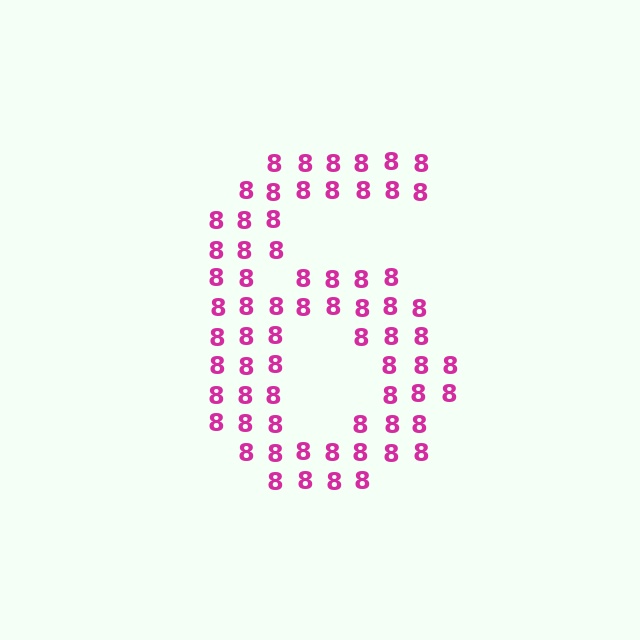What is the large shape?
The large shape is the digit 6.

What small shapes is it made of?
It is made of small digit 8's.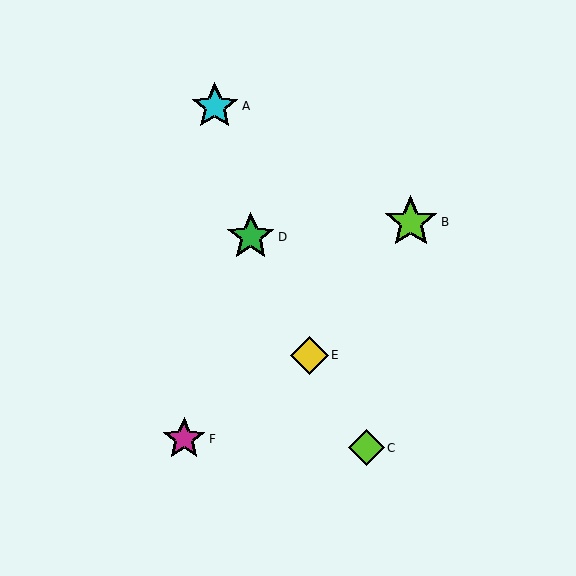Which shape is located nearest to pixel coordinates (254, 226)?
The green star (labeled D) at (251, 237) is nearest to that location.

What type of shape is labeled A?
Shape A is a cyan star.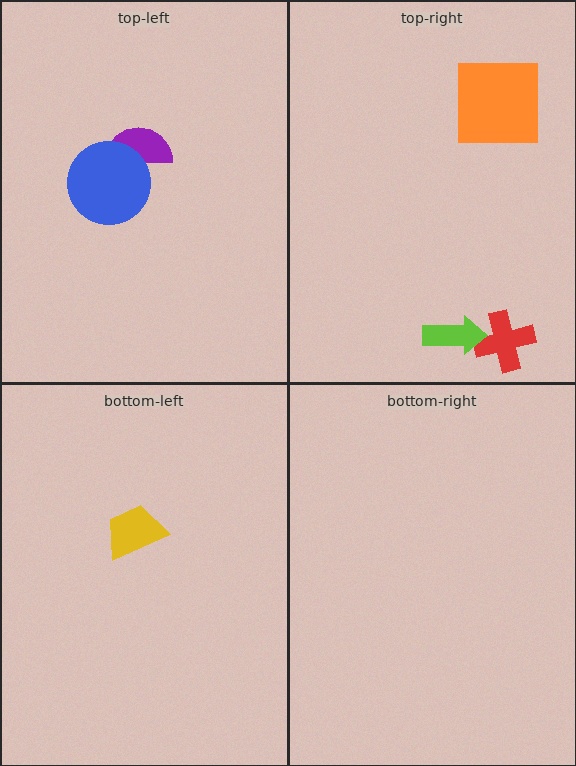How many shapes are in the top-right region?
3.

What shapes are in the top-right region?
The red cross, the orange square, the lime arrow.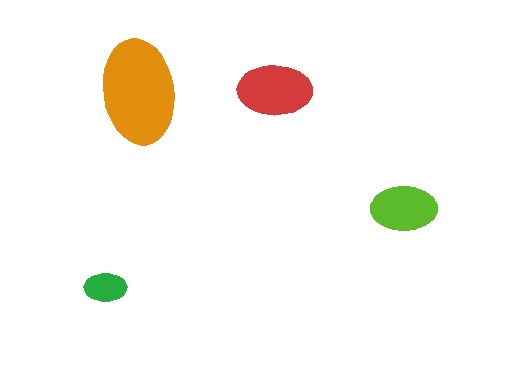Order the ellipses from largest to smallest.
the orange one, the red one, the lime one, the green one.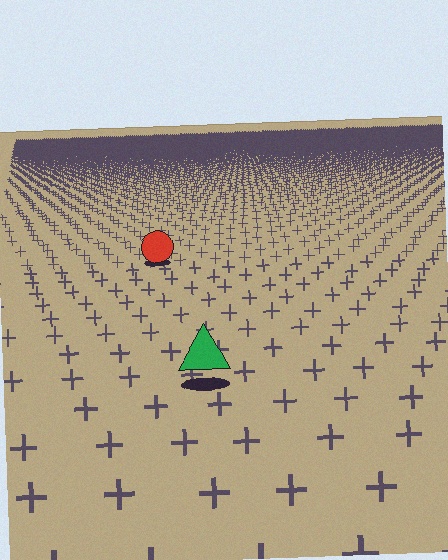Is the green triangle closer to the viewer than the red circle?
Yes. The green triangle is closer — you can tell from the texture gradient: the ground texture is coarser near it.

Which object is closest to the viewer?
The green triangle is closest. The texture marks near it are larger and more spread out.